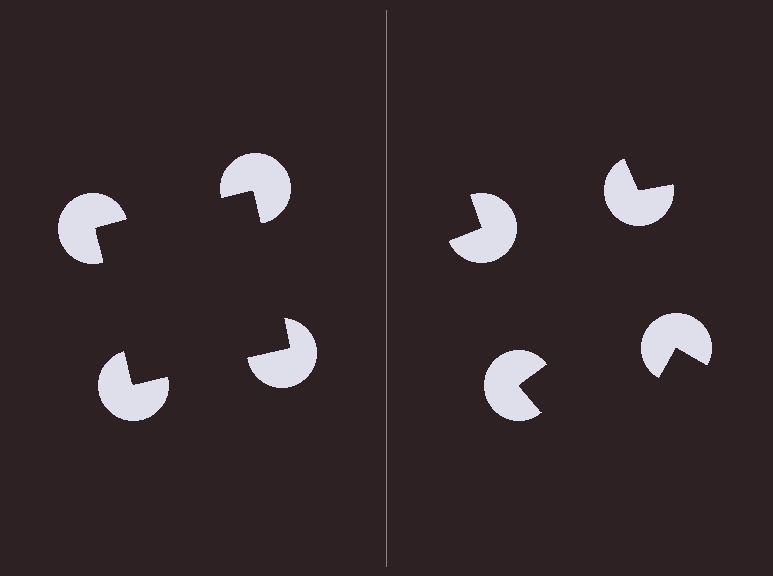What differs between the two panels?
The pac-man discs are positioned identically on both sides; only the wedge orientations differ. On the left they align to a square; on the right they are misaligned.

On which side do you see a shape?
An illusory square appears on the left side. On the right side the wedge cuts are rotated, so no coherent shape forms.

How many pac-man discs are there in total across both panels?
8 — 4 on each side.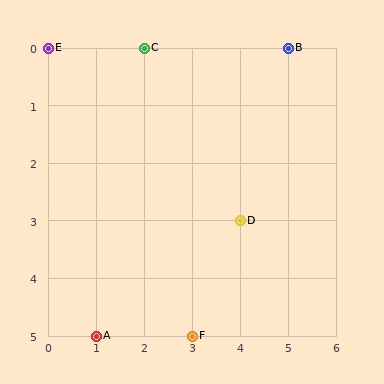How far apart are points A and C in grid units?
Points A and C are 1 column and 5 rows apart (about 5.1 grid units diagonally).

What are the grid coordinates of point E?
Point E is at grid coordinates (0, 0).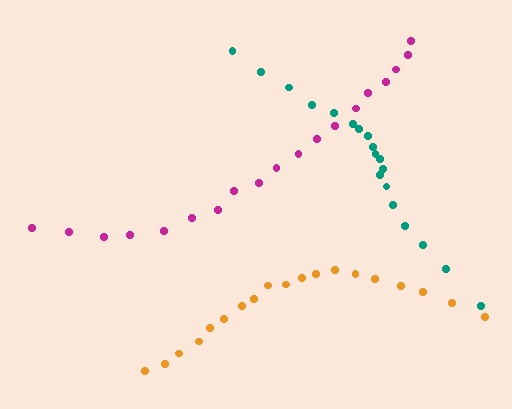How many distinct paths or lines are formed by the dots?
There are 3 distinct paths.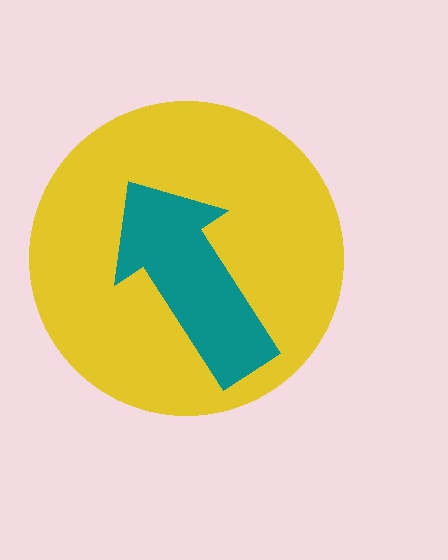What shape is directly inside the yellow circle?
The teal arrow.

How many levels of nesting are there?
2.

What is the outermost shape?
The yellow circle.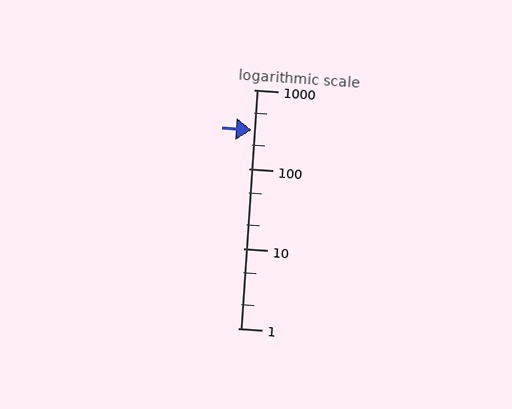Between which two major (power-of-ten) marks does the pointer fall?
The pointer is between 100 and 1000.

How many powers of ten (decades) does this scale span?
The scale spans 3 decades, from 1 to 1000.